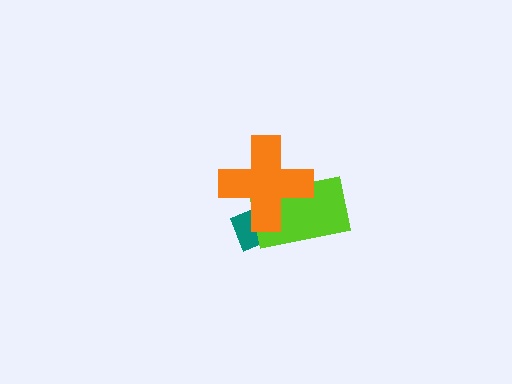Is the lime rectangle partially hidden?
Yes, it is partially covered by another shape.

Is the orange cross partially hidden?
No, no other shape covers it.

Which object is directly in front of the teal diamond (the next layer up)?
The lime rectangle is directly in front of the teal diamond.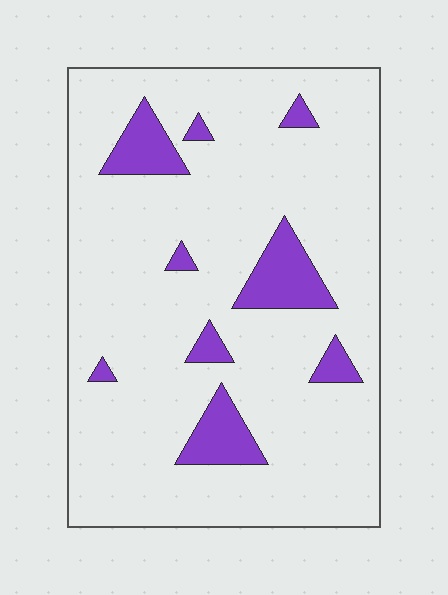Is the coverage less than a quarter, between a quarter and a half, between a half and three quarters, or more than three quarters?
Less than a quarter.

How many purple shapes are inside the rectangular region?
9.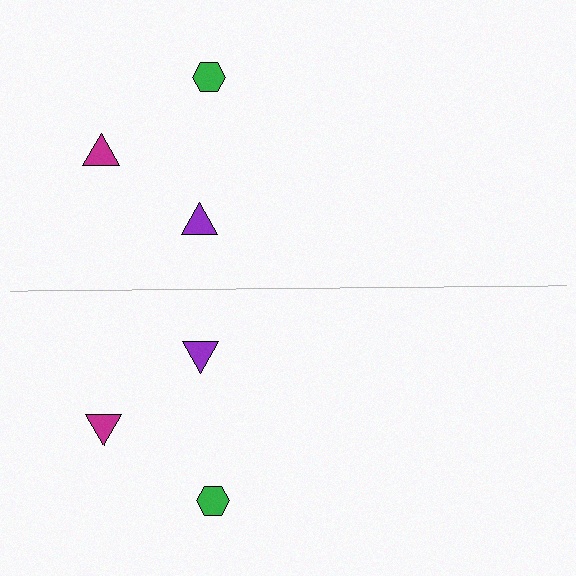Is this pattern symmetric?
Yes, this pattern has bilateral (reflection) symmetry.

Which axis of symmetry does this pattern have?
The pattern has a horizontal axis of symmetry running through the center of the image.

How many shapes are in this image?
There are 6 shapes in this image.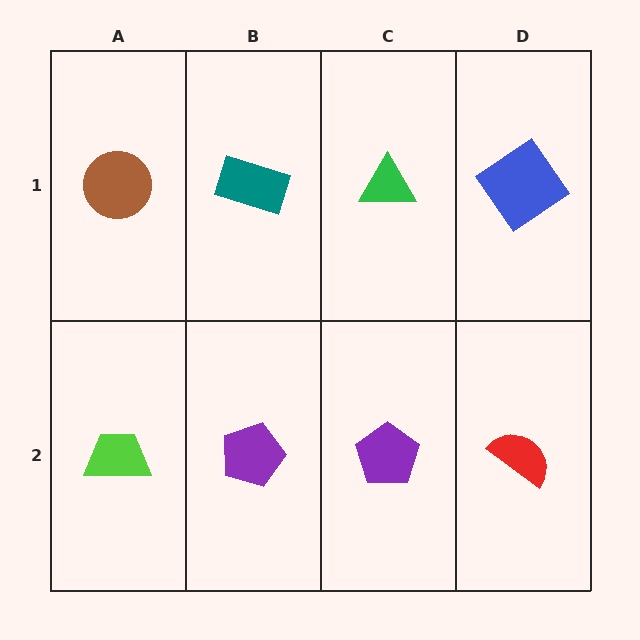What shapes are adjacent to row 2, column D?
A blue diamond (row 1, column D), a purple pentagon (row 2, column C).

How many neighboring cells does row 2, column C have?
3.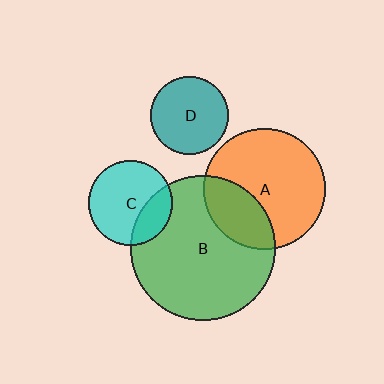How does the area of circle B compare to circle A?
Approximately 1.4 times.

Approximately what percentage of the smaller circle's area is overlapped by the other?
Approximately 30%.